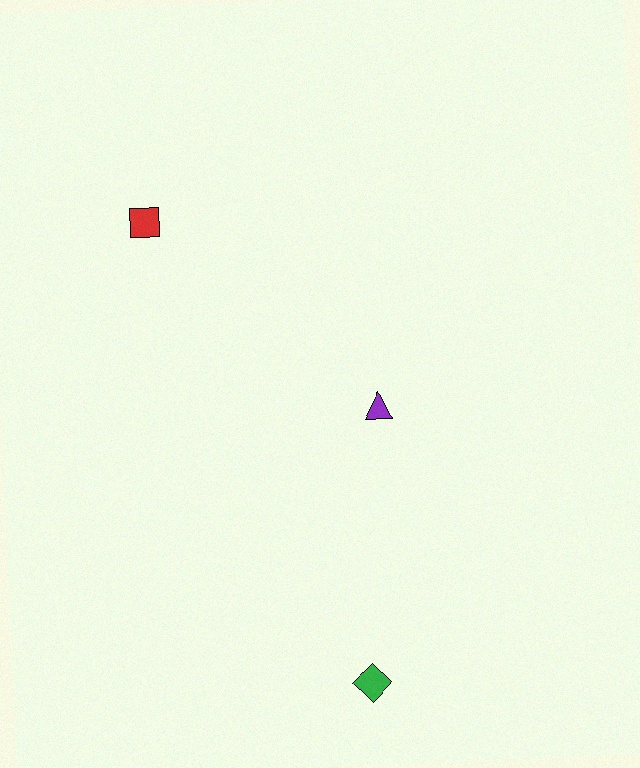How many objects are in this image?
There are 3 objects.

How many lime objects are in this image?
There are no lime objects.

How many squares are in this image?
There is 1 square.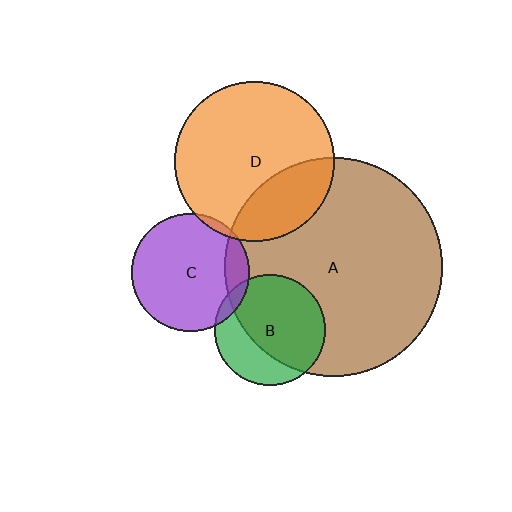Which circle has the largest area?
Circle A (brown).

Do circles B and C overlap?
Yes.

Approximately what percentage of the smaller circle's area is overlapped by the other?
Approximately 5%.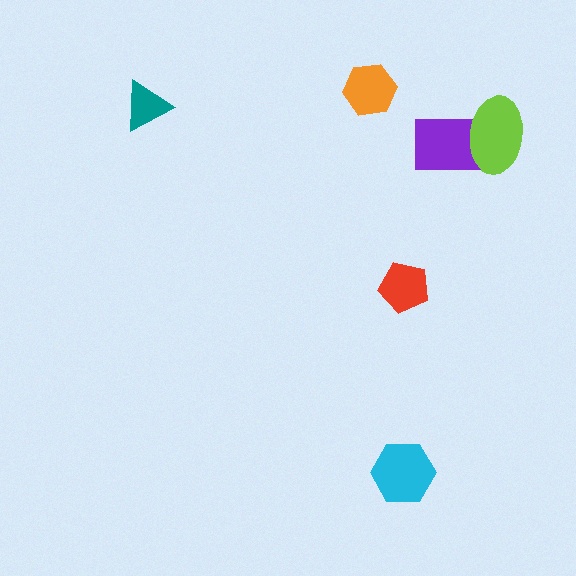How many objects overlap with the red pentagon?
0 objects overlap with the red pentagon.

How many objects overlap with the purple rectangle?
1 object overlaps with the purple rectangle.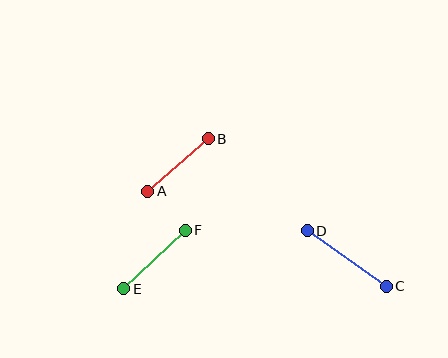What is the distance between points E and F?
The distance is approximately 85 pixels.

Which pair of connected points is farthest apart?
Points C and D are farthest apart.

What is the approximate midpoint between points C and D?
The midpoint is at approximately (347, 258) pixels.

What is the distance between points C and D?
The distance is approximately 97 pixels.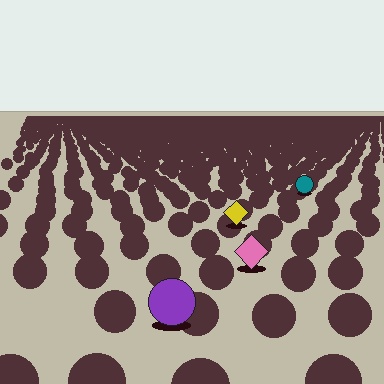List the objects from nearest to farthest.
From nearest to farthest: the purple circle, the pink diamond, the yellow diamond, the teal circle.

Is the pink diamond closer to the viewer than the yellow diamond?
Yes. The pink diamond is closer — you can tell from the texture gradient: the ground texture is coarser near it.